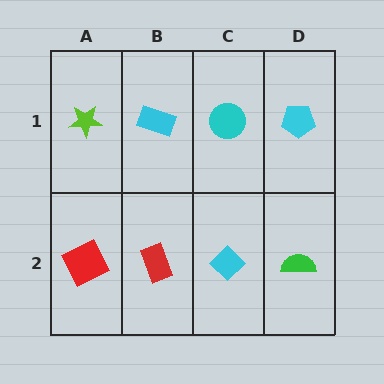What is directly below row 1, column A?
A red square.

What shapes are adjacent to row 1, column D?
A green semicircle (row 2, column D), a cyan circle (row 1, column C).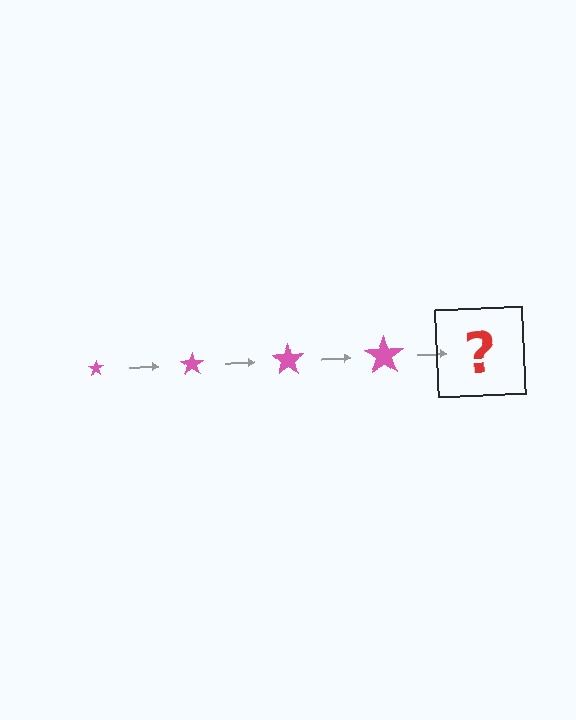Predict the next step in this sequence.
The next step is a pink star, larger than the previous one.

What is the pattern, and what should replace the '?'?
The pattern is that the star gets progressively larger each step. The '?' should be a pink star, larger than the previous one.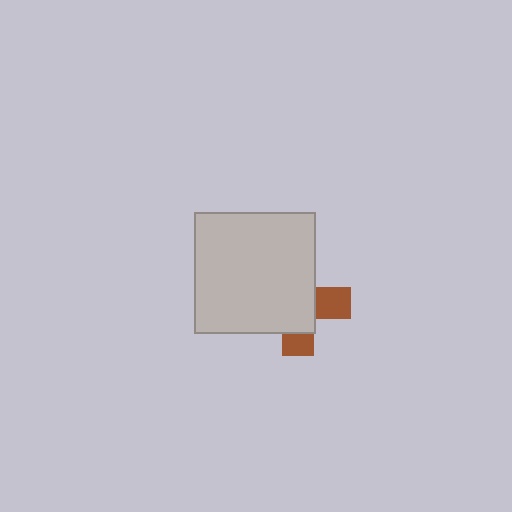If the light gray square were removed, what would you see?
You would see the complete brown cross.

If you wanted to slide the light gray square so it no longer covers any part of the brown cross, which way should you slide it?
Slide it toward the upper-left — that is the most direct way to separate the two shapes.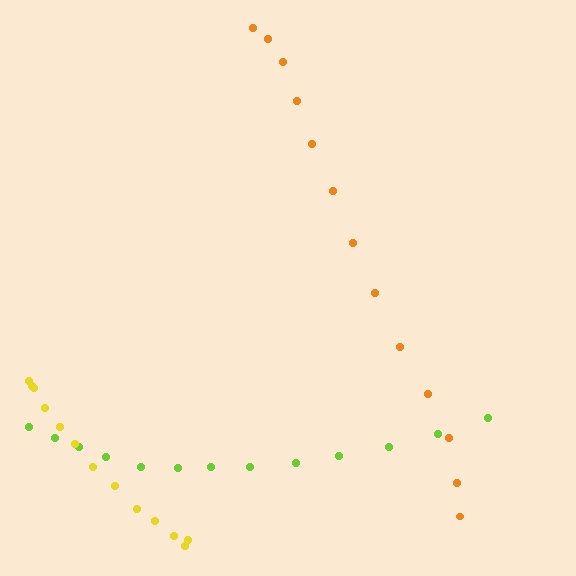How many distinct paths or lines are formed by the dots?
There are 3 distinct paths.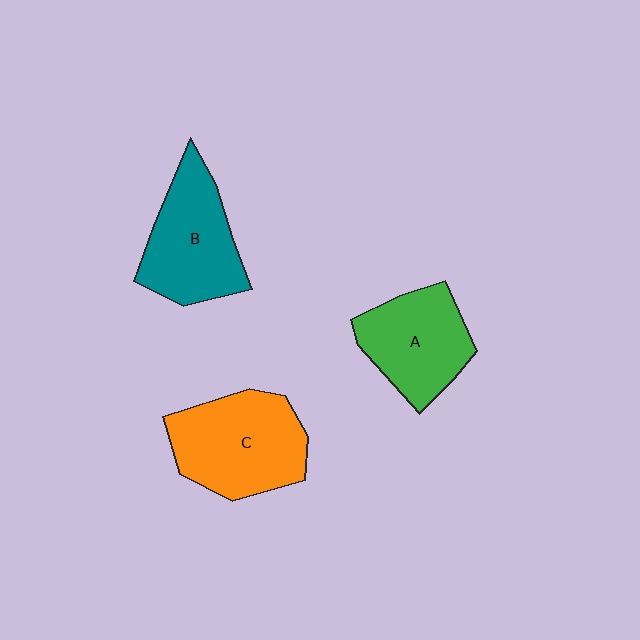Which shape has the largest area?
Shape C (orange).